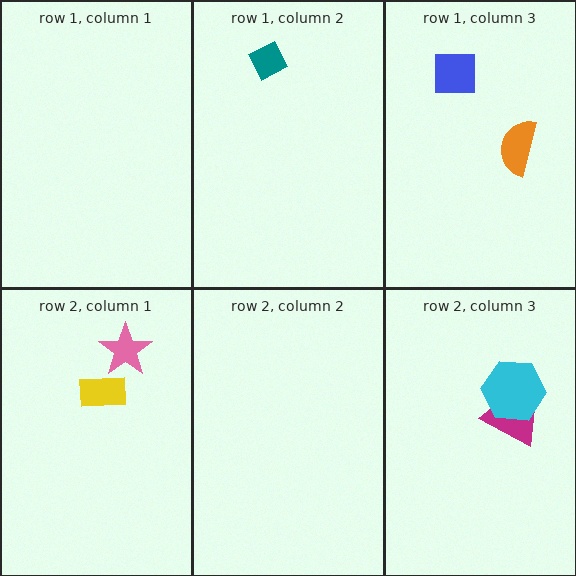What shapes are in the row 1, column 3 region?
The orange semicircle, the blue square.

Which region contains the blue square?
The row 1, column 3 region.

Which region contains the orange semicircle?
The row 1, column 3 region.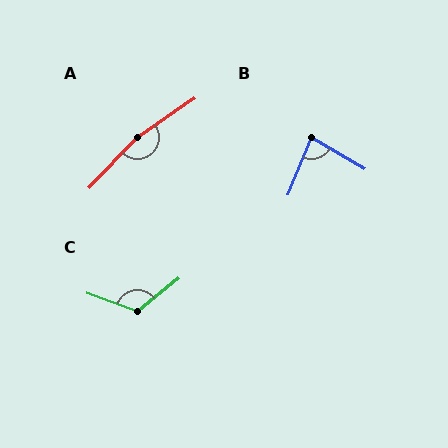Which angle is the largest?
A, at approximately 168 degrees.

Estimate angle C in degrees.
Approximately 121 degrees.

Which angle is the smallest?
B, at approximately 82 degrees.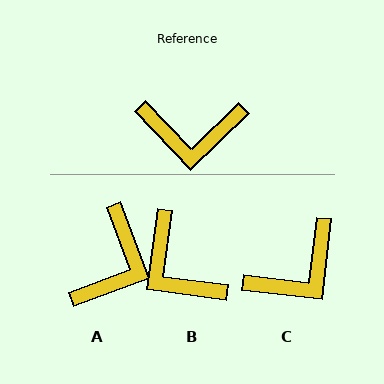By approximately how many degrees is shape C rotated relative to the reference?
Approximately 40 degrees counter-clockwise.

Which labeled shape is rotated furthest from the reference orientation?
A, about 67 degrees away.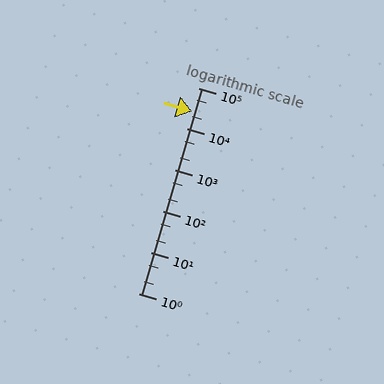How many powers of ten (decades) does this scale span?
The scale spans 5 decades, from 1 to 100000.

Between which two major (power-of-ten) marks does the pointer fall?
The pointer is between 10000 and 100000.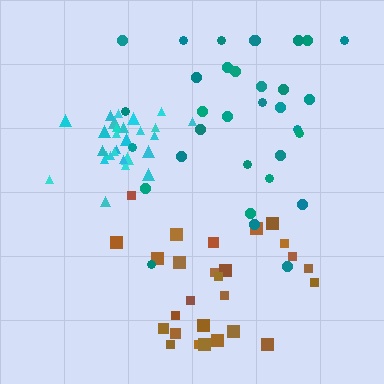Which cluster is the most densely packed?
Cyan.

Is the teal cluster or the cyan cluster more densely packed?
Cyan.